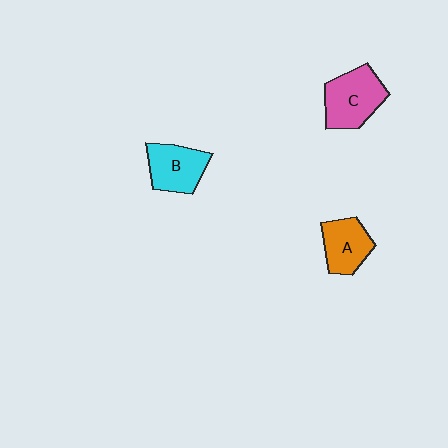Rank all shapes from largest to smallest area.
From largest to smallest: C (pink), B (cyan), A (orange).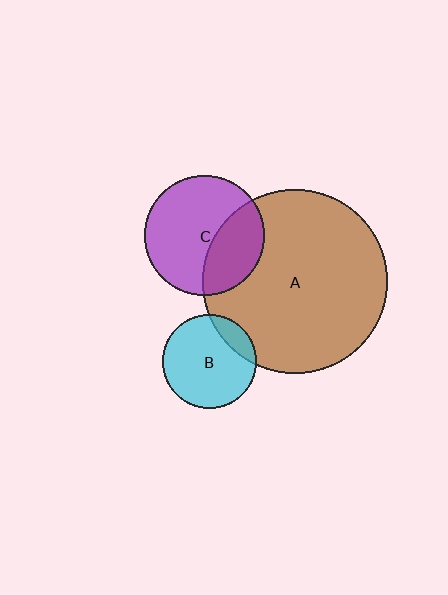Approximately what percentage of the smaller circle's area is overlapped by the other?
Approximately 15%.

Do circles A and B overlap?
Yes.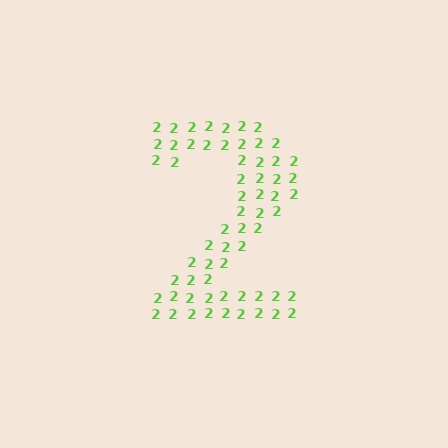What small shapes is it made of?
It is made of small digit 2's.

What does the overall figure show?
The overall figure shows the digit 2.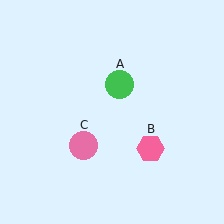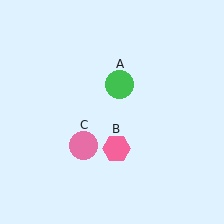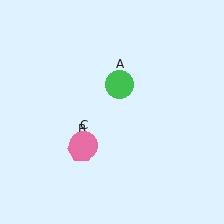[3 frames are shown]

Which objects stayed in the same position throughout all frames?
Green circle (object A) and pink circle (object C) remained stationary.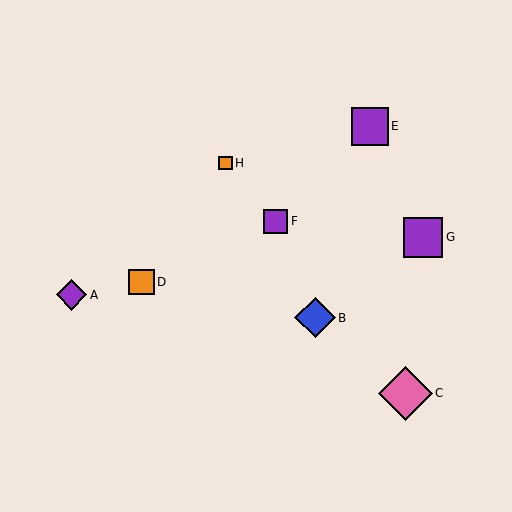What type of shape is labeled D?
Shape D is an orange square.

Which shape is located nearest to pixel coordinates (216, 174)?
The orange square (labeled H) at (225, 163) is nearest to that location.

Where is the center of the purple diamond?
The center of the purple diamond is at (71, 295).